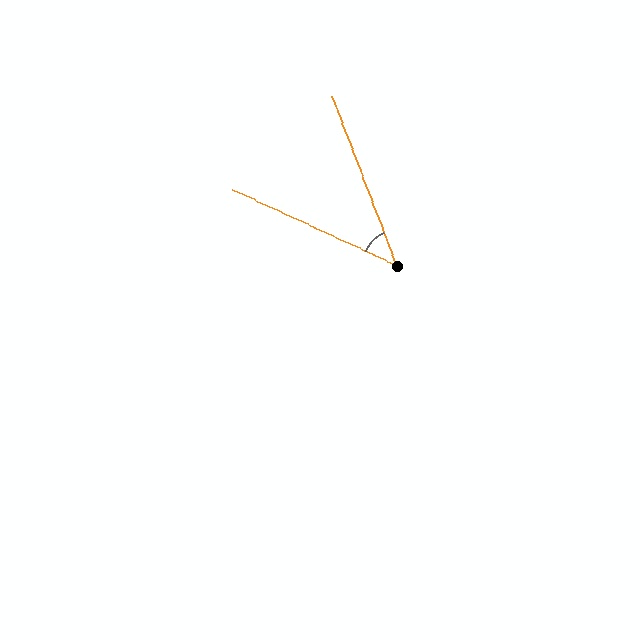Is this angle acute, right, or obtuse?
It is acute.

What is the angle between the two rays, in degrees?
Approximately 44 degrees.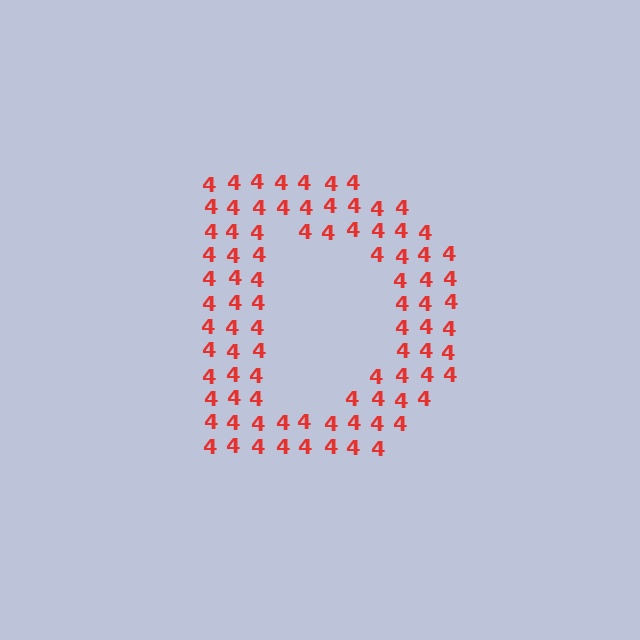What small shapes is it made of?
It is made of small digit 4's.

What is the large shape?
The large shape is the letter D.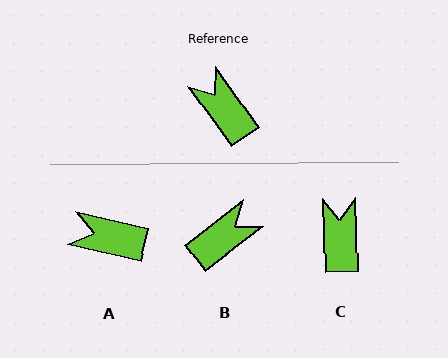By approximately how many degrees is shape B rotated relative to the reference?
Approximately 87 degrees clockwise.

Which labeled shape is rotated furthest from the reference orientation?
B, about 87 degrees away.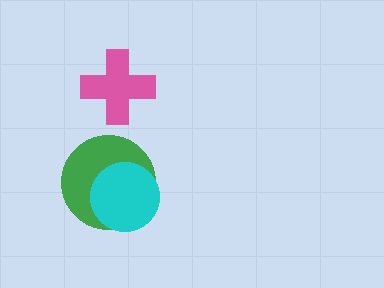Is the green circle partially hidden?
Yes, it is partially covered by another shape.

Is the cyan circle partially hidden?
No, no other shape covers it.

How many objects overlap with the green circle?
1 object overlaps with the green circle.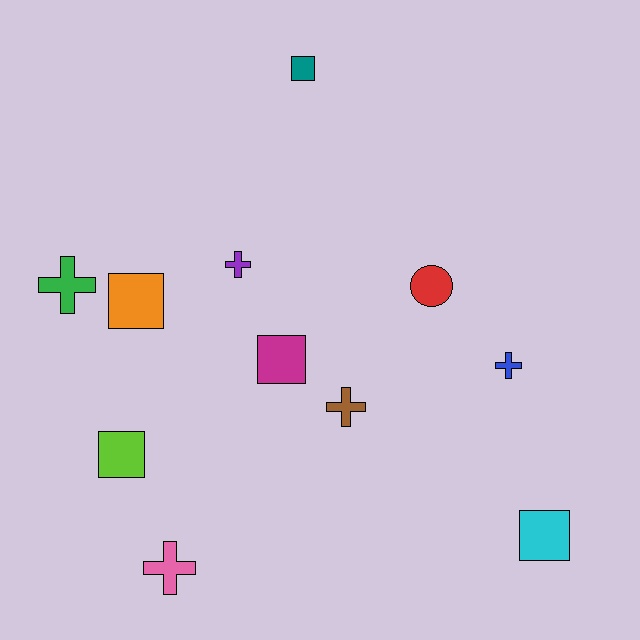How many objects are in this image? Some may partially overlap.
There are 11 objects.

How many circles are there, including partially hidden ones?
There is 1 circle.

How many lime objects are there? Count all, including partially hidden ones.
There is 1 lime object.